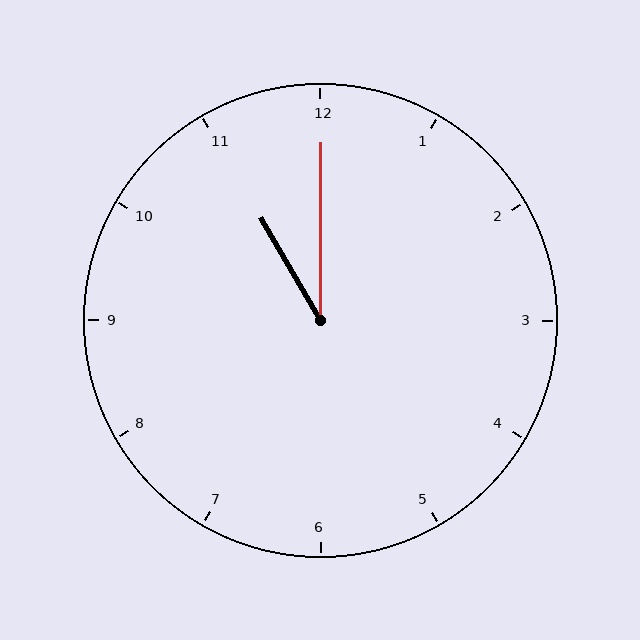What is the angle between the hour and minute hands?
Approximately 30 degrees.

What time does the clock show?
11:00.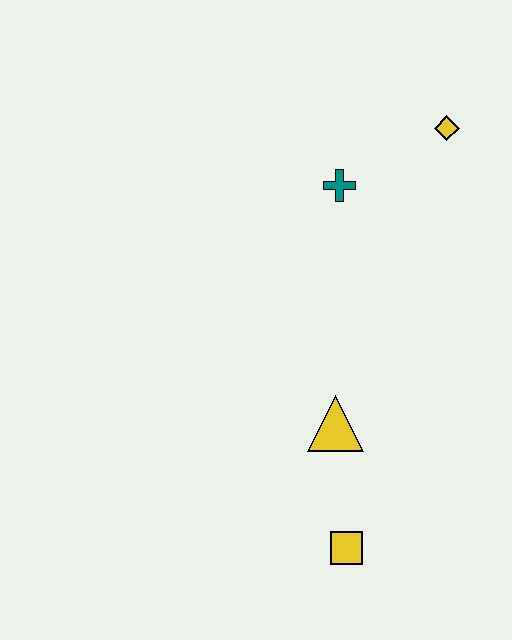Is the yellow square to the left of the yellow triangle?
No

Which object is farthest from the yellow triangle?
The yellow diamond is farthest from the yellow triangle.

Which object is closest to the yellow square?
The yellow triangle is closest to the yellow square.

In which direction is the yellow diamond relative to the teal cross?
The yellow diamond is to the right of the teal cross.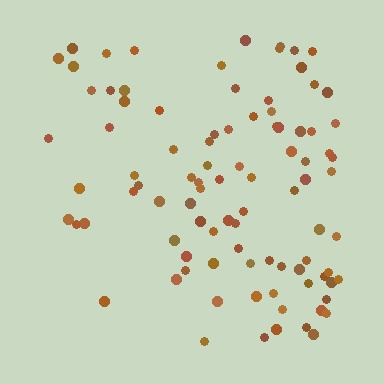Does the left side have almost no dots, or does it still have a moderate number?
Still a moderate number, just noticeably fewer than the right.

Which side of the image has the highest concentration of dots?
The right.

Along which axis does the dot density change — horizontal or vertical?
Horizontal.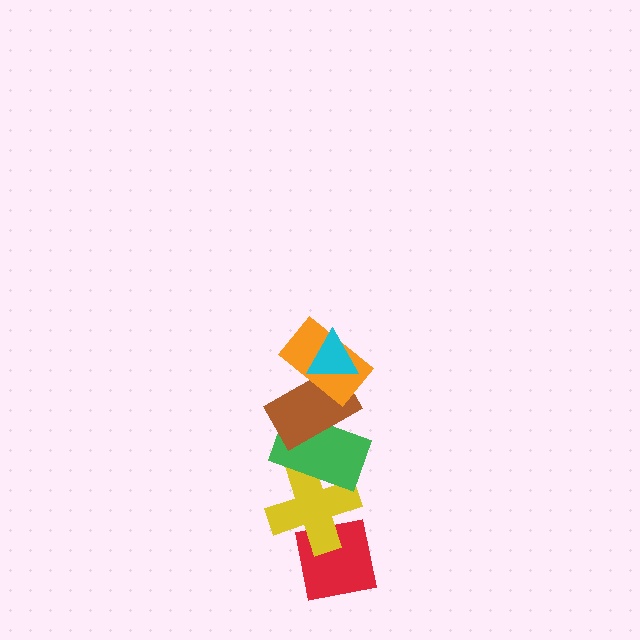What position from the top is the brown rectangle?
The brown rectangle is 3rd from the top.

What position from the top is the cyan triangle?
The cyan triangle is 1st from the top.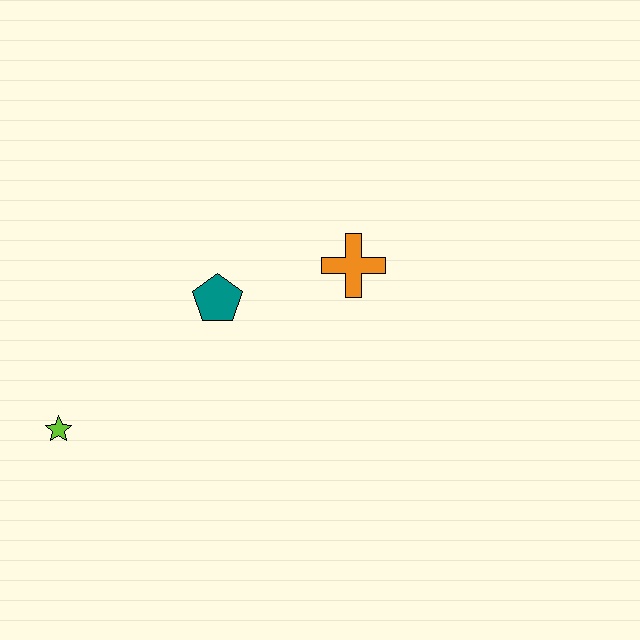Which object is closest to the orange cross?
The teal pentagon is closest to the orange cross.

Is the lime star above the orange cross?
No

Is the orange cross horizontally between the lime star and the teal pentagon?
No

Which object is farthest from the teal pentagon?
The lime star is farthest from the teal pentagon.